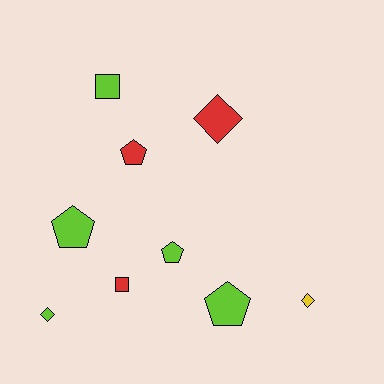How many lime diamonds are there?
There is 1 lime diamond.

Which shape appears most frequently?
Pentagon, with 4 objects.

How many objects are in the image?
There are 9 objects.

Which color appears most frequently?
Lime, with 5 objects.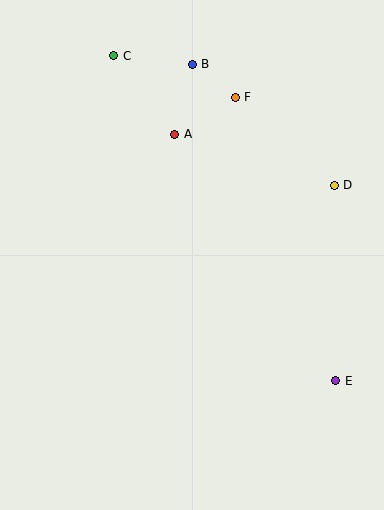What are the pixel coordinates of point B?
Point B is at (192, 64).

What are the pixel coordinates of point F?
Point F is at (235, 97).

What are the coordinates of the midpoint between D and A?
The midpoint between D and A is at (254, 160).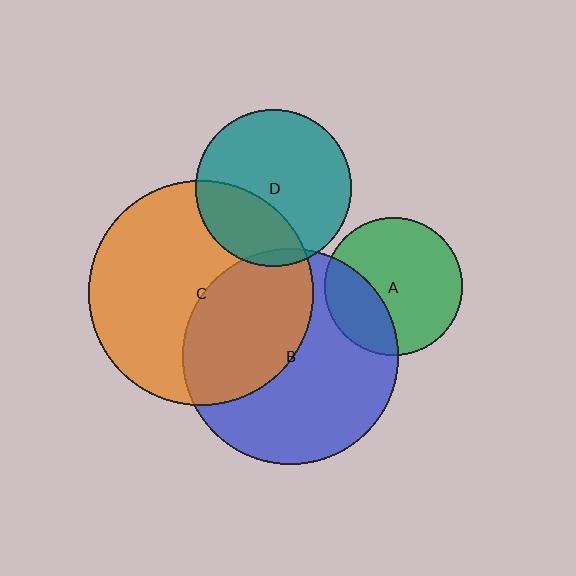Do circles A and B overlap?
Yes.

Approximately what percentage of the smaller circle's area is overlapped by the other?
Approximately 30%.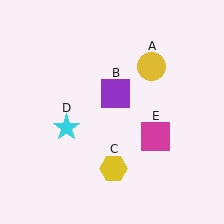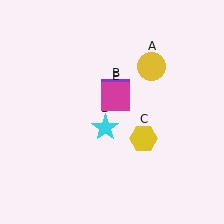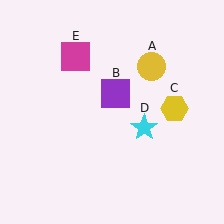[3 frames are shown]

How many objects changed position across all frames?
3 objects changed position: yellow hexagon (object C), cyan star (object D), magenta square (object E).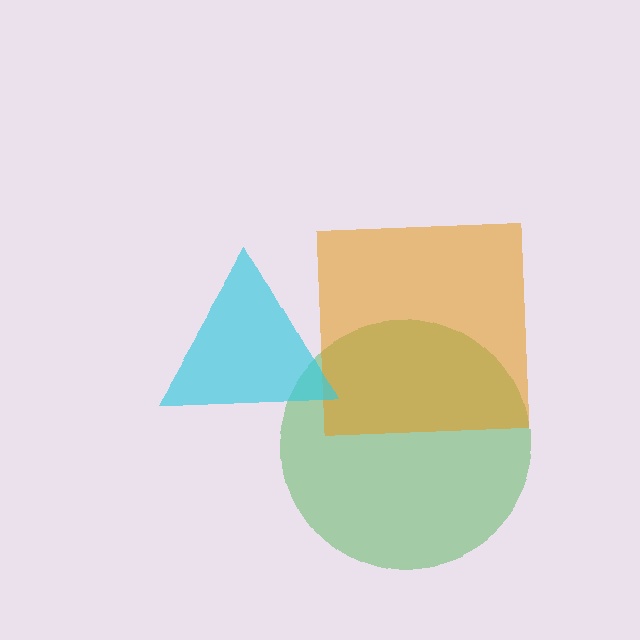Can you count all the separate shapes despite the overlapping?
Yes, there are 3 separate shapes.